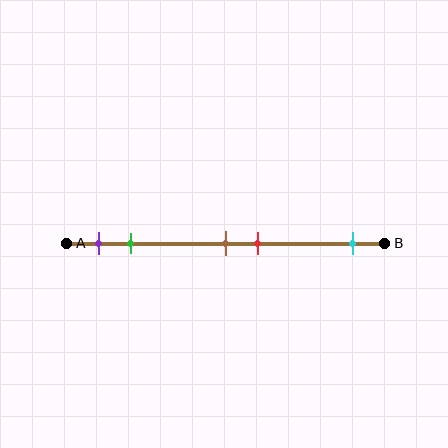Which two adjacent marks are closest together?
The brown and red marks are the closest adjacent pair.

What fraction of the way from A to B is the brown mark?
The brown mark is approximately 50% (0.5) of the way from A to B.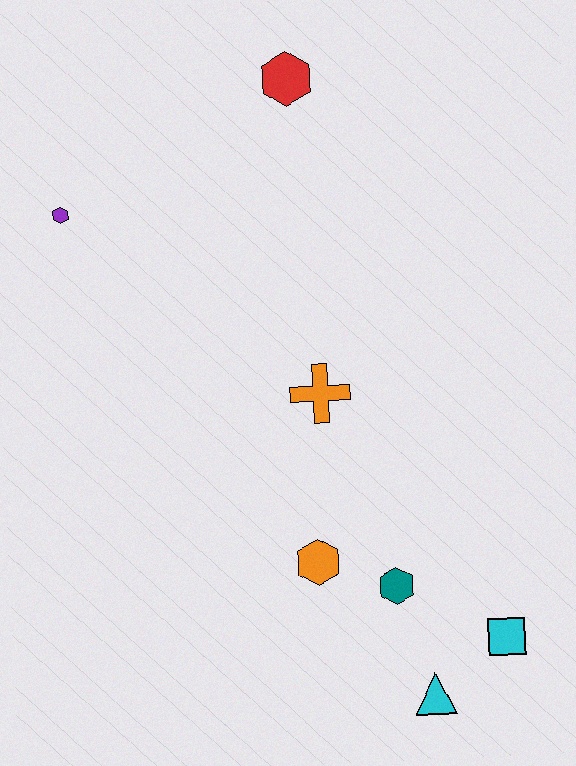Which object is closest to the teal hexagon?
The orange hexagon is closest to the teal hexagon.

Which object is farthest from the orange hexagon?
The red hexagon is farthest from the orange hexagon.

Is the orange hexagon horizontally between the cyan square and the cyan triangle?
No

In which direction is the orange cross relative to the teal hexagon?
The orange cross is above the teal hexagon.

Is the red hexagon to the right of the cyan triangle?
No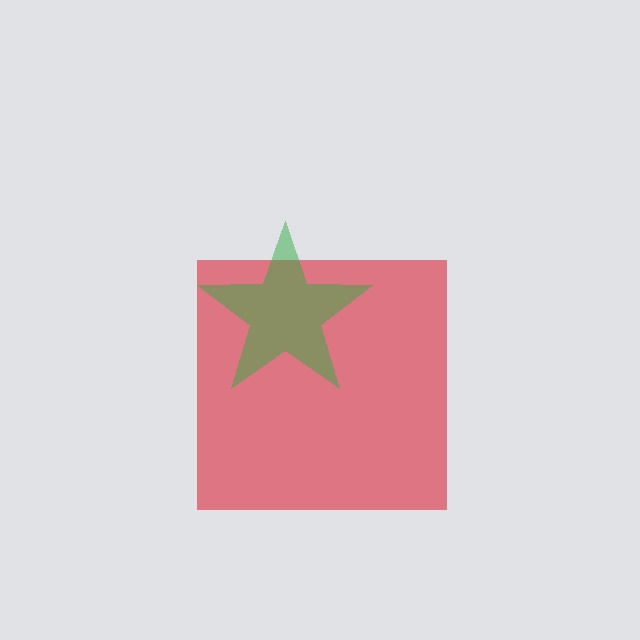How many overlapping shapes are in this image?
There are 2 overlapping shapes in the image.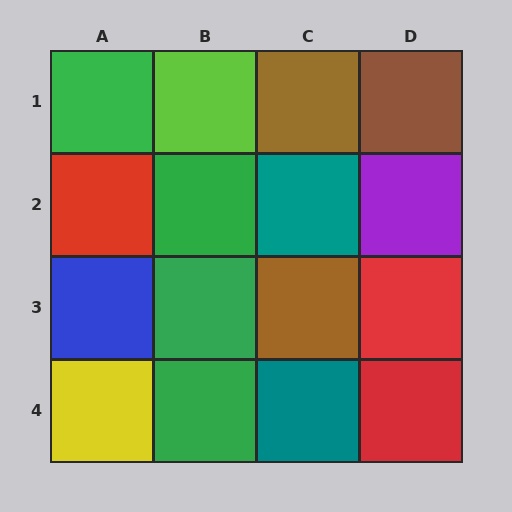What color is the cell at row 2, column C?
Teal.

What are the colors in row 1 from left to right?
Green, lime, brown, brown.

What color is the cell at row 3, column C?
Brown.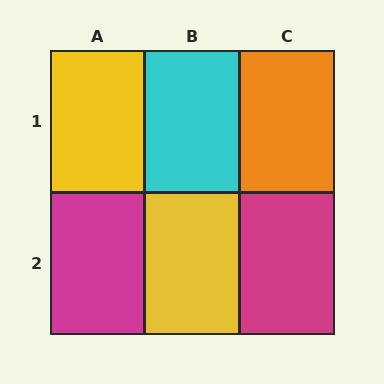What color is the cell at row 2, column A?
Magenta.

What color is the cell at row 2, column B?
Yellow.